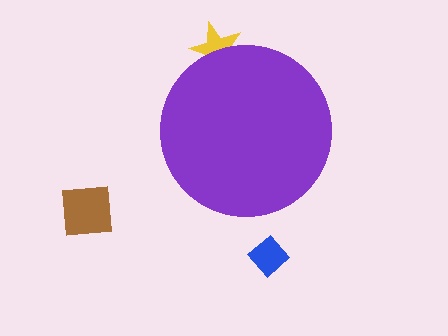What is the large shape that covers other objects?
A purple circle.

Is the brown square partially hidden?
No, the brown square is fully visible.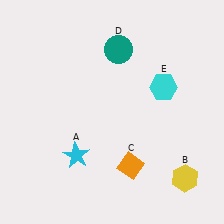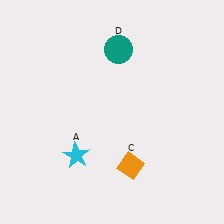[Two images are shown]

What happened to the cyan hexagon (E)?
The cyan hexagon (E) was removed in Image 2. It was in the top-right area of Image 1.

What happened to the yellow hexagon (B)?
The yellow hexagon (B) was removed in Image 2. It was in the bottom-right area of Image 1.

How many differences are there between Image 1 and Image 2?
There are 2 differences between the two images.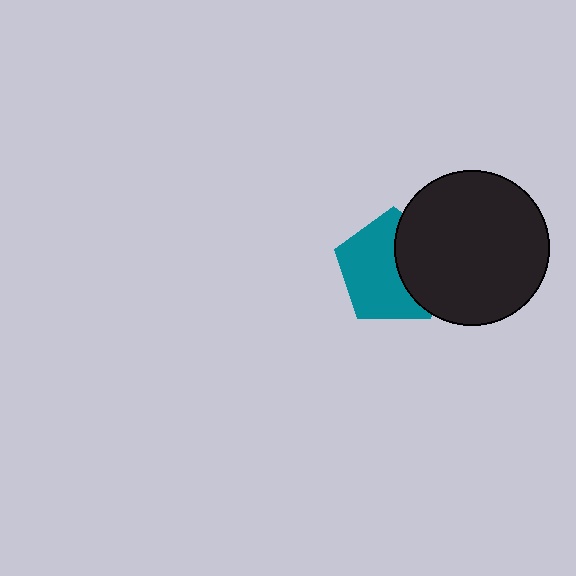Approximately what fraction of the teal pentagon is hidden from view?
Roughly 38% of the teal pentagon is hidden behind the black circle.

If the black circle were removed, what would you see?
You would see the complete teal pentagon.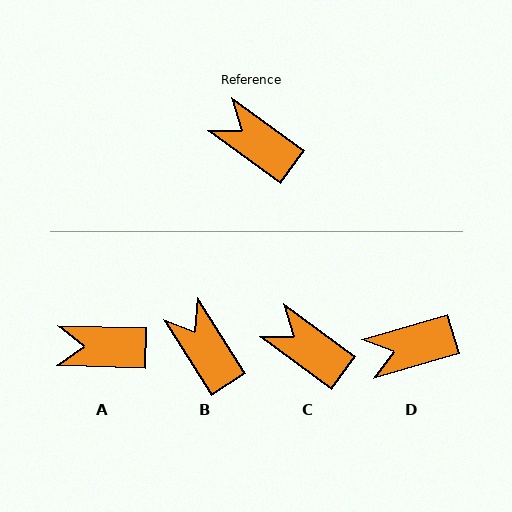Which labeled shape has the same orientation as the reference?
C.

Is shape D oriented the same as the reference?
No, it is off by about 53 degrees.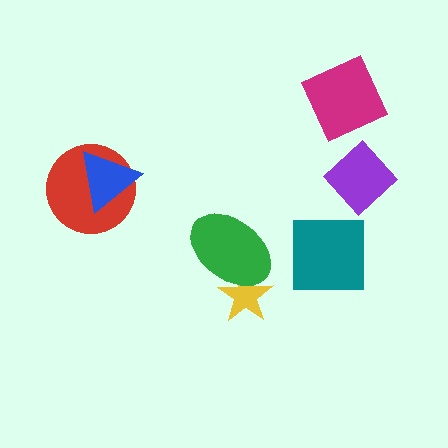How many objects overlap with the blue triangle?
1 object overlaps with the blue triangle.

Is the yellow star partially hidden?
Yes, it is partially covered by another shape.